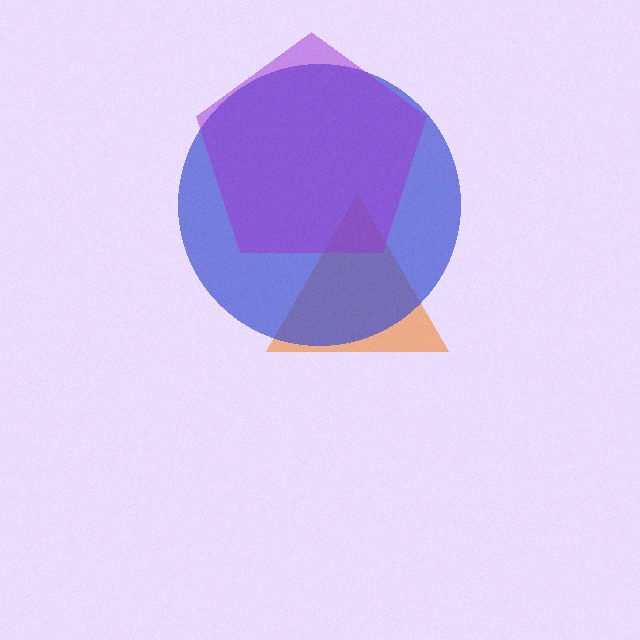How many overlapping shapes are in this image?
There are 3 overlapping shapes in the image.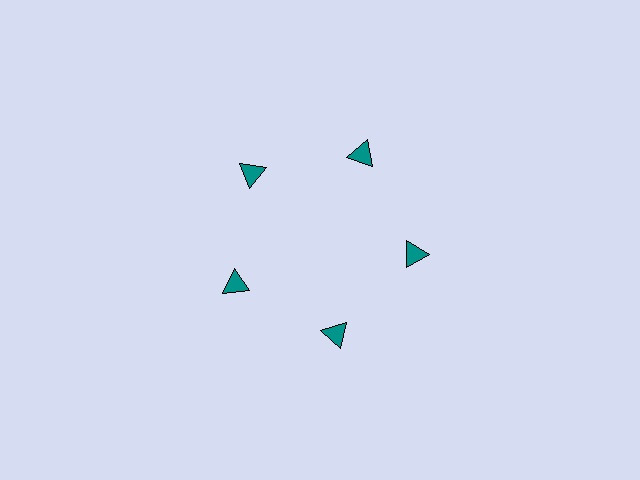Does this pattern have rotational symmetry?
Yes, this pattern has 5-fold rotational symmetry. It looks the same after rotating 72 degrees around the center.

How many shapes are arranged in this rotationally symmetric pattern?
There are 5 shapes, arranged in 5 groups of 1.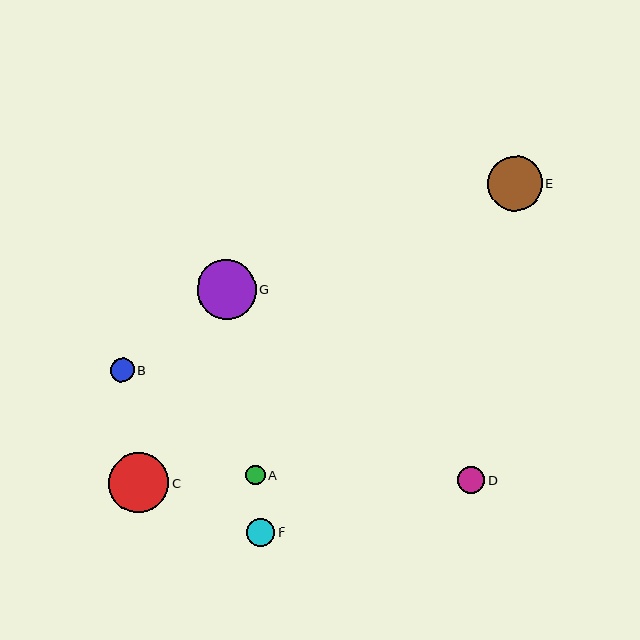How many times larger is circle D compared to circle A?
Circle D is approximately 1.4 times the size of circle A.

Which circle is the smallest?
Circle A is the smallest with a size of approximately 19 pixels.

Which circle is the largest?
Circle C is the largest with a size of approximately 60 pixels.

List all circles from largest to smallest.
From largest to smallest: C, G, E, F, D, B, A.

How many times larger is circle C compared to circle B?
Circle C is approximately 2.5 times the size of circle B.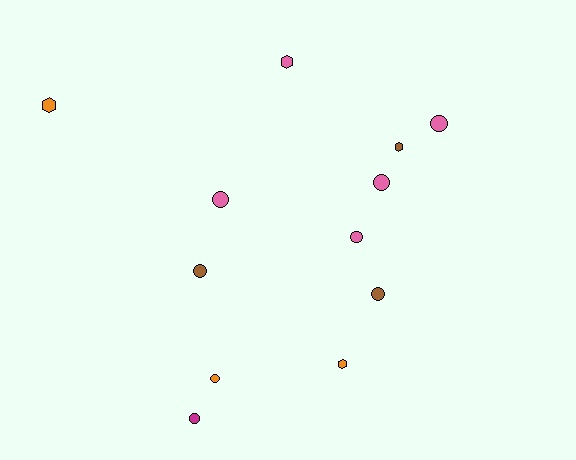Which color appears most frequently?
Pink, with 5 objects.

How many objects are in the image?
There are 12 objects.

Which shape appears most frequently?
Circle, with 8 objects.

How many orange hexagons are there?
There are 2 orange hexagons.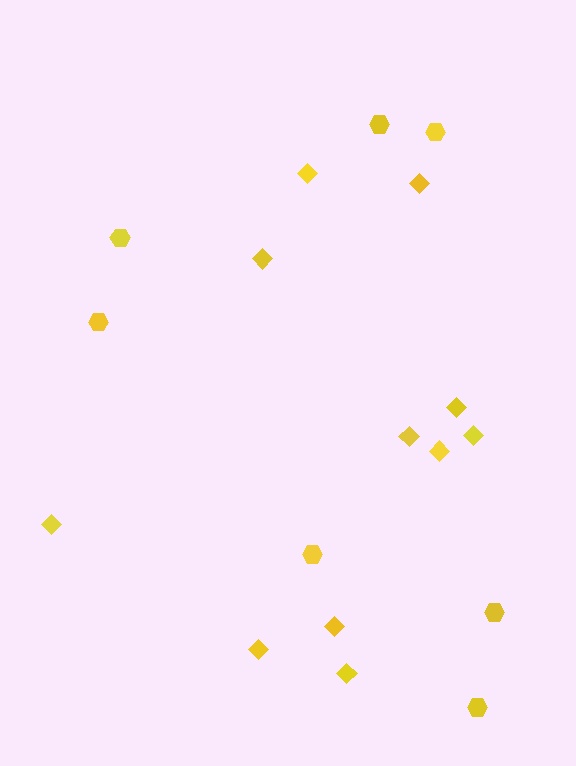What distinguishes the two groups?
There are 2 groups: one group of hexagons (7) and one group of diamonds (11).